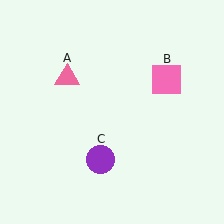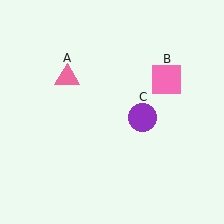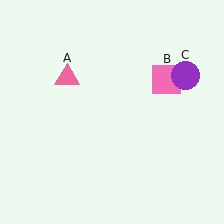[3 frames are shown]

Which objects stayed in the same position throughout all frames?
Pink triangle (object A) and pink square (object B) remained stationary.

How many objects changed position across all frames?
1 object changed position: purple circle (object C).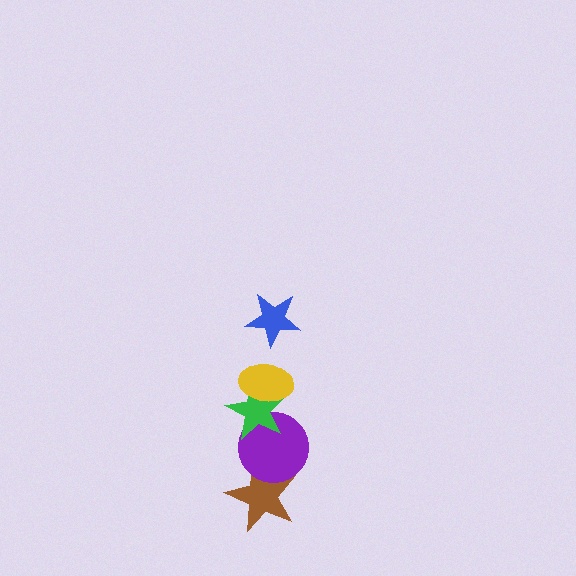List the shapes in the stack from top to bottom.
From top to bottom: the blue star, the yellow ellipse, the green star, the purple circle, the brown star.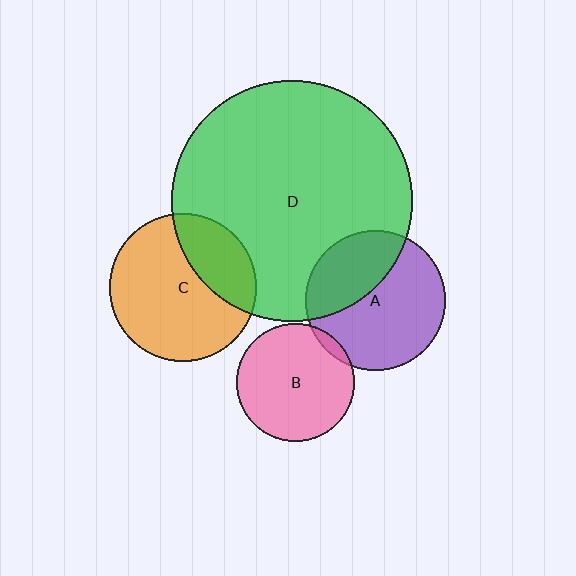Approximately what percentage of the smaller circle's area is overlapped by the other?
Approximately 5%.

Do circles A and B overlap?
Yes.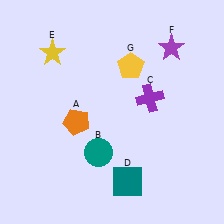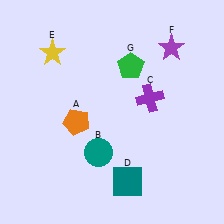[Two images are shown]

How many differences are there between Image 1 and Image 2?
There is 1 difference between the two images.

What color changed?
The pentagon (G) changed from yellow in Image 1 to green in Image 2.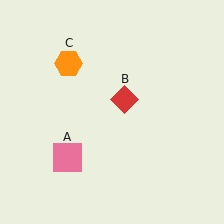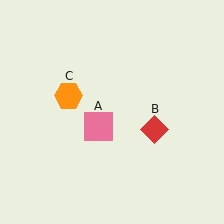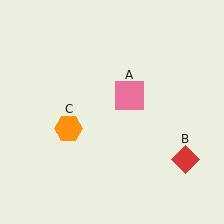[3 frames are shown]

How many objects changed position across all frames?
3 objects changed position: pink square (object A), red diamond (object B), orange hexagon (object C).